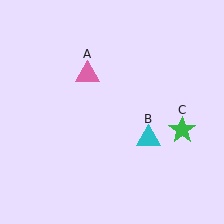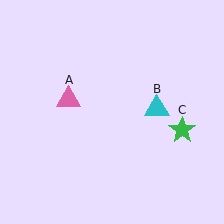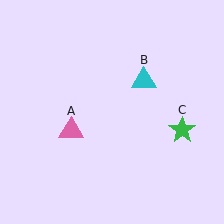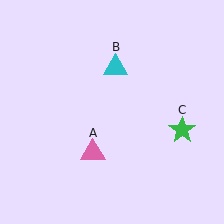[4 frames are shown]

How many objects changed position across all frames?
2 objects changed position: pink triangle (object A), cyan triangle (object B).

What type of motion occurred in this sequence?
The pink triangle (object A), cyan triangle (object B) rotated counterclockwise around the center of the scene.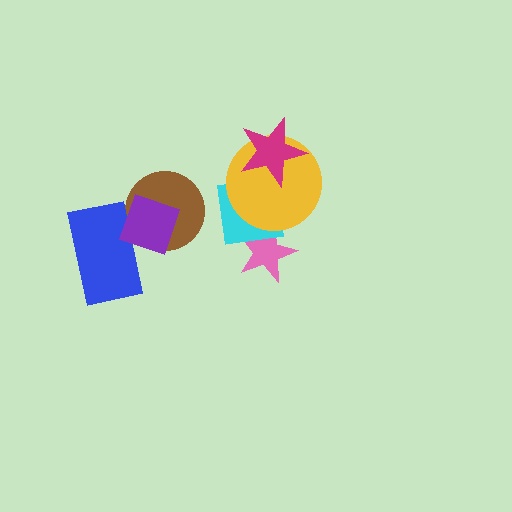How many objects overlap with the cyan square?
3 objects overlap with the cyan square.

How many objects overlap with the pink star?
2 objects overlap with the pink star.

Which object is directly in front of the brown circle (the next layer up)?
The blue rectangle is directly in front of the brown circle.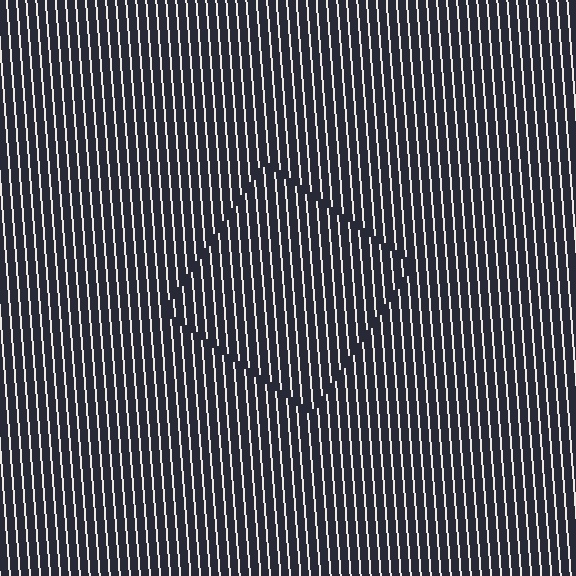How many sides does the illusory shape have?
4 sides — the line-ends trace a square.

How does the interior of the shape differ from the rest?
The interior of the shape contains the same grating, shifted by half a period — the contour is defined by the phase discontinuity where line-ends from the inner and outer gratings abut.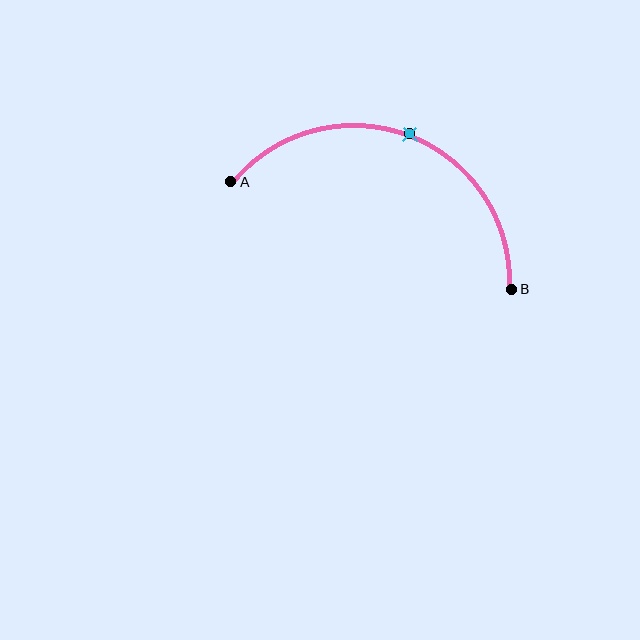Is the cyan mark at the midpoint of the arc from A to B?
Yes. The cyan mark lies on the arc at equal arc-length from both A and B — it is the arc midpoint.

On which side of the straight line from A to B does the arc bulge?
The arc bulges above the straight line connecting A and B.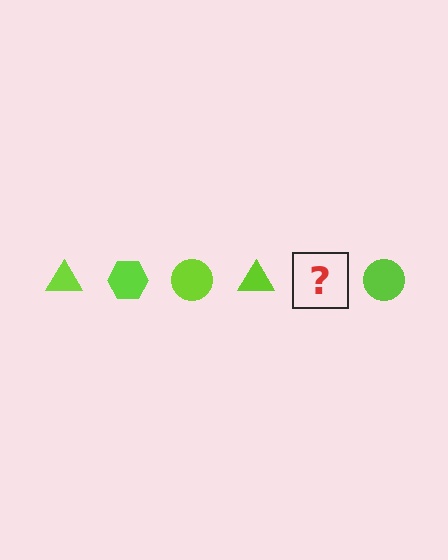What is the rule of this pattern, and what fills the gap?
The rule is that the pattern cycles through triangle, hexagon, circle shapes in lime. The gap should be filled with a lime hexagon.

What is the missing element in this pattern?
The missing element is a lime hexagon.